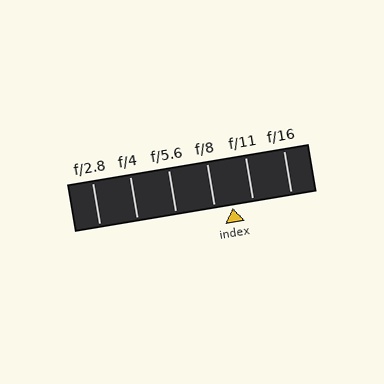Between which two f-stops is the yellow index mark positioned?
The index mark is between f/8 and f/11.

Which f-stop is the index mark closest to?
The index mark is closest to f/8.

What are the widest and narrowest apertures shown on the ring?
The widest aperture shown is f/2.8 and the narrowest is f/16.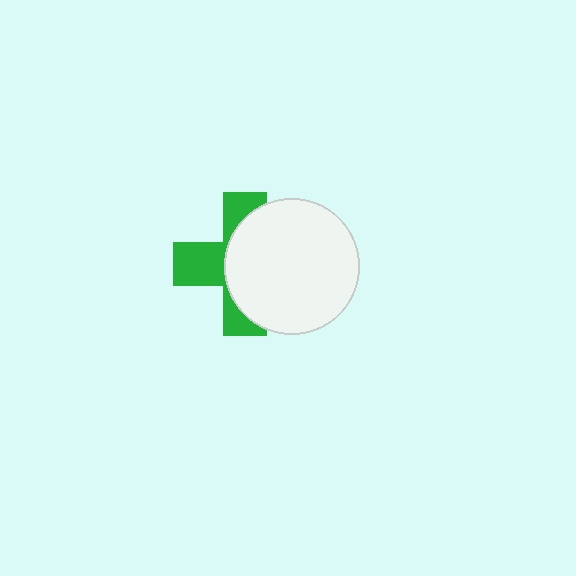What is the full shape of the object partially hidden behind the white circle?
The partially hidden object is a green cross.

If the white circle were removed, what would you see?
You would see the complete green cross.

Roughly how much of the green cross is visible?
A small part of it is visible (roughly 42%).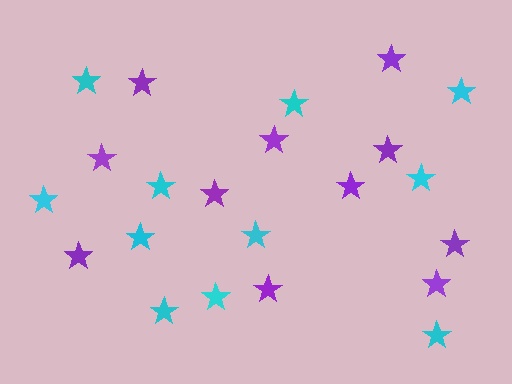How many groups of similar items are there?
There are 2 groups: one group of cyan stars (11) and one group of purple stars (11).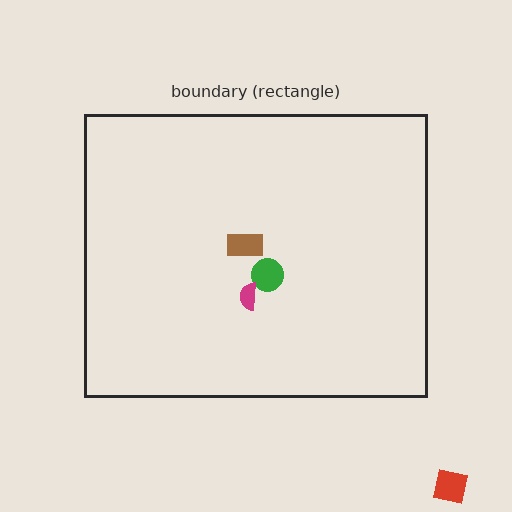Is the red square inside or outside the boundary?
Outside.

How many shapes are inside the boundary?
3 inside, 1 outside.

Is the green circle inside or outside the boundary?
Inside.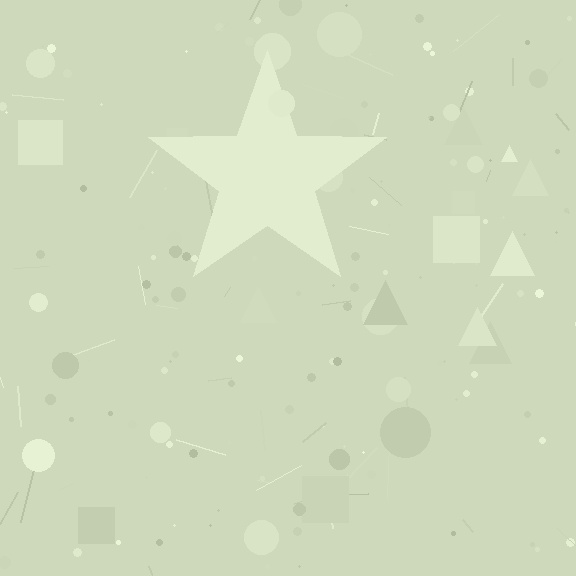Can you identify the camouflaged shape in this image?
The camouflaged shape is a star.